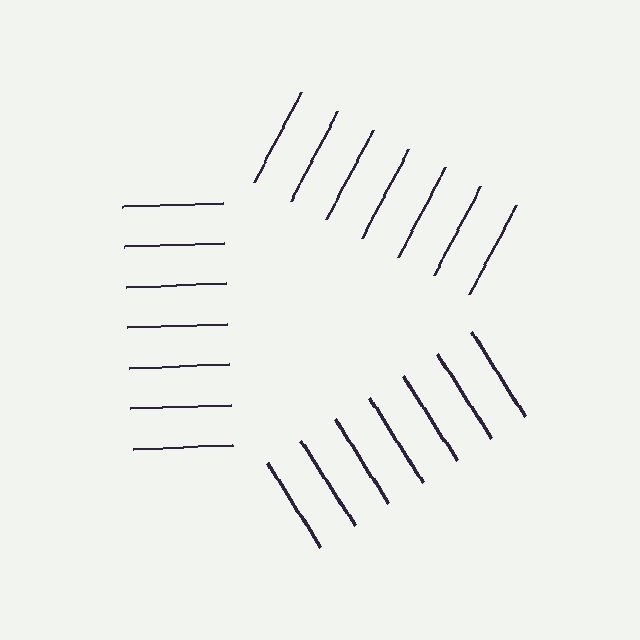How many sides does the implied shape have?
3 sides — the line-ends trace a triangle.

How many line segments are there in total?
21 — 7 along each of the 3 edges.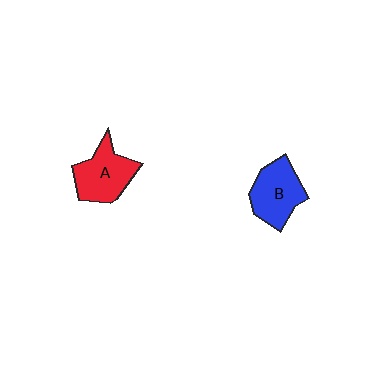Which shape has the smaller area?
Shape B (blue).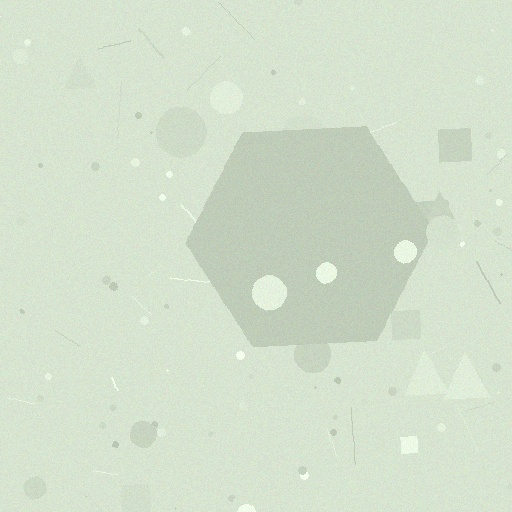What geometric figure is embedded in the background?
A hexagon is embedded in the background.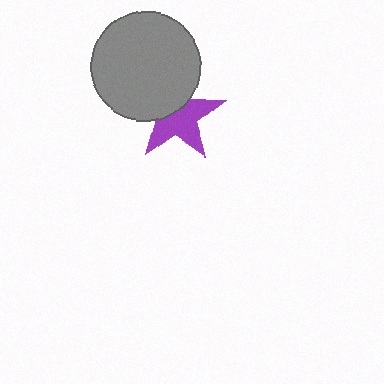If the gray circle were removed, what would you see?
You would see the complete purple star.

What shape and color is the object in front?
The object in front is a gray circle.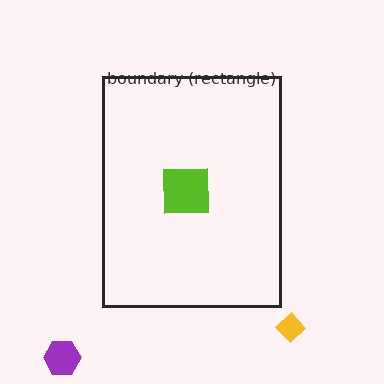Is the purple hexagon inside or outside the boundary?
Outside.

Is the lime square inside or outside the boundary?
Inside.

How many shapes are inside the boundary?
2 inside, 2 outside.